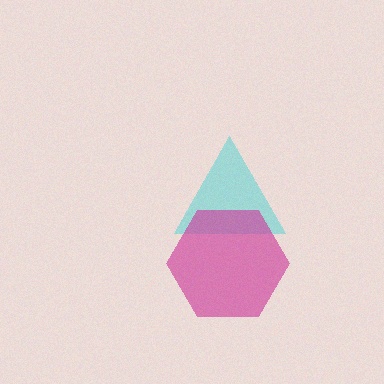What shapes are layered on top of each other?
The layered shapes are: a cyan triangle, a magenta hexagon.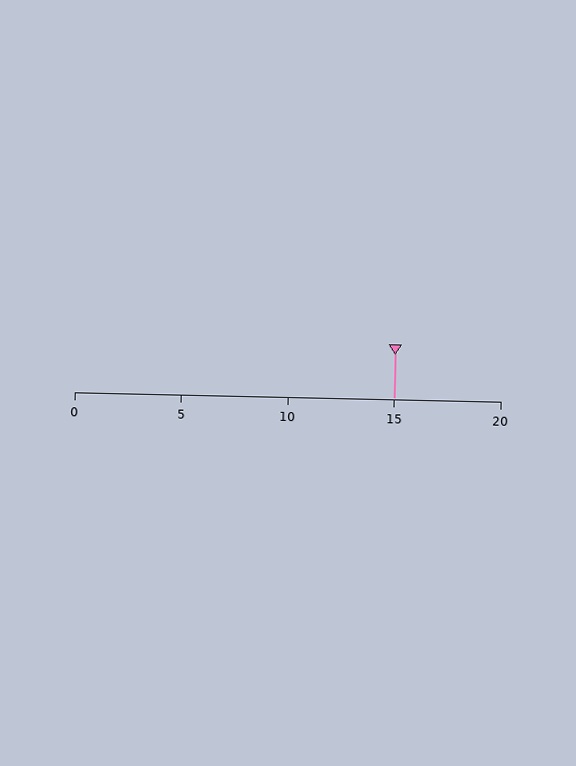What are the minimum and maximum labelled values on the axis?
The axis runs from 0 to 20.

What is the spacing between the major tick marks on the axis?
The major ticks are spaced 5 apart.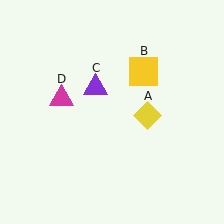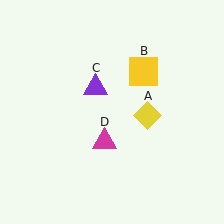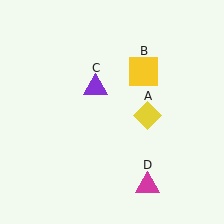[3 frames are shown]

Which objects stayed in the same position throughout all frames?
Yellow diamond (object A) and yellow square (object B) and purple triangle (object C) remained stationary.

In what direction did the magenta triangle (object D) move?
The magenta triangle (object D) moved down and to the right.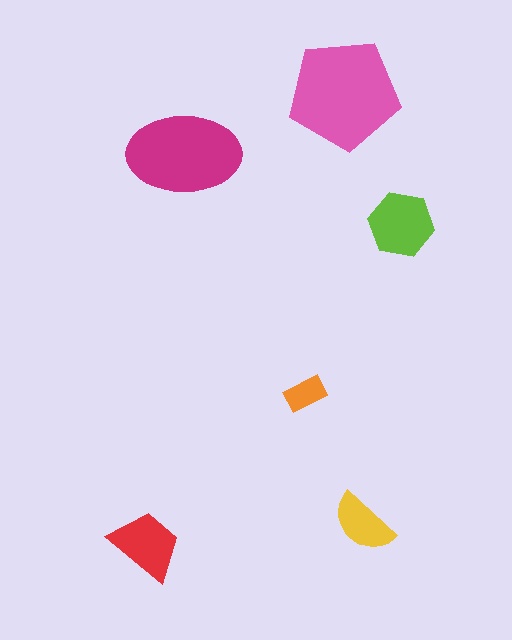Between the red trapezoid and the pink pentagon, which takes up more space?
The pink pentagon.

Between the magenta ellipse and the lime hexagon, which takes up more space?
The magenta ellipse.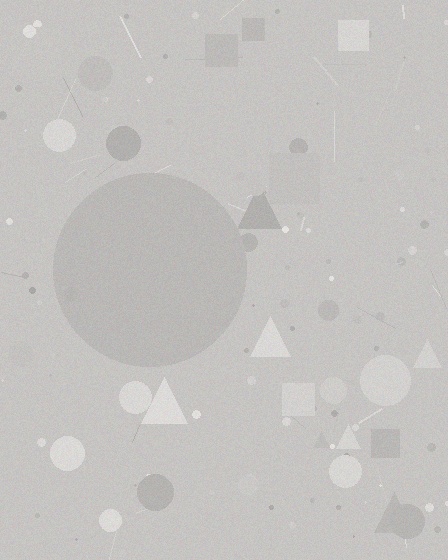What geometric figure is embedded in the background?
A circle is embedded in the background.